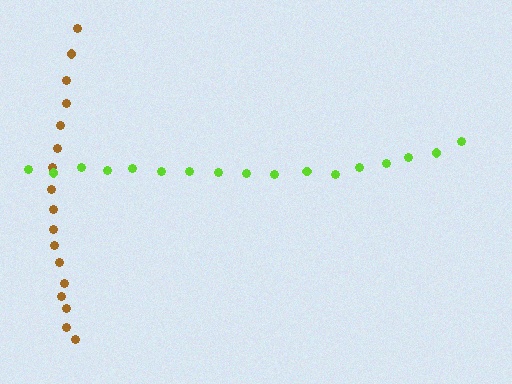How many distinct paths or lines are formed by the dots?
There are 2 distinct paths.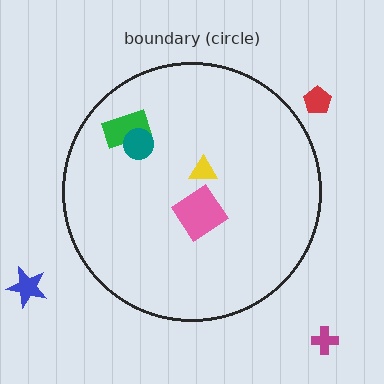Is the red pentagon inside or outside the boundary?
Outside.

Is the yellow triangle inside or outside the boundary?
Inside.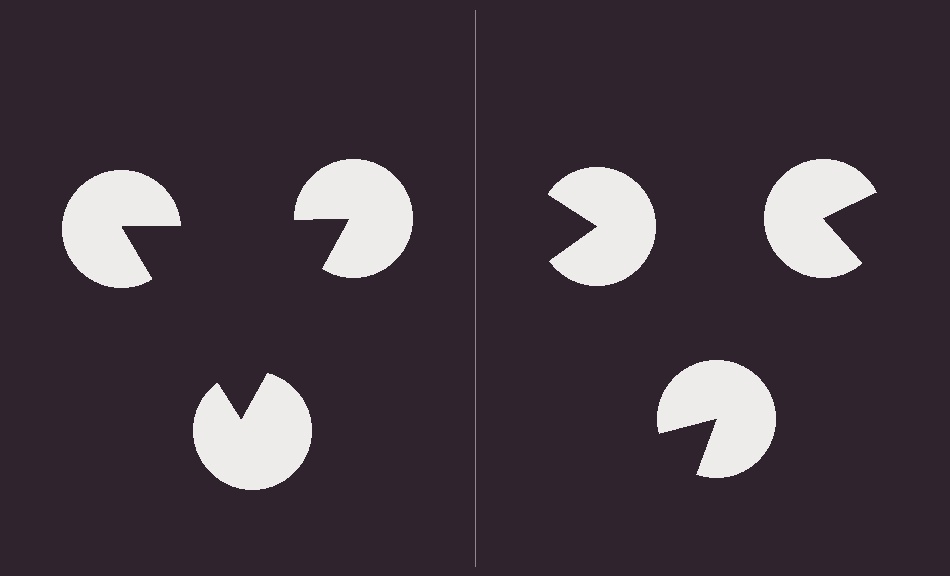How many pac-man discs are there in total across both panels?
6 — 3 on each side.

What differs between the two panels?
The pac-man discs are positioned identically on both sides; only the wedge orientations differ. On the left they align to a triangle; on the right they are misaligned.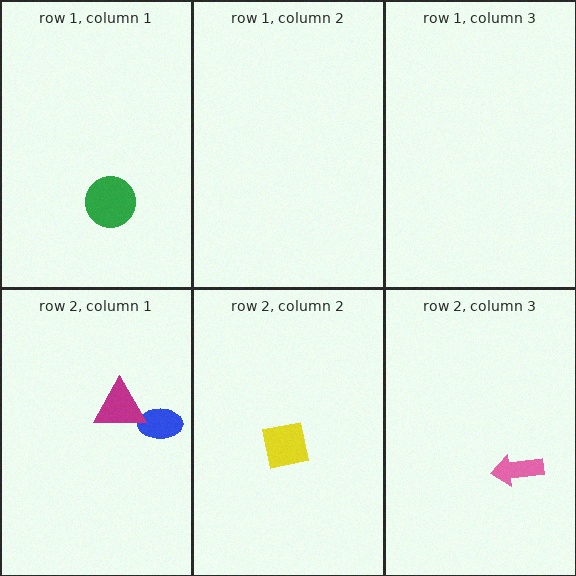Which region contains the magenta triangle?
The row 2, column 1 region.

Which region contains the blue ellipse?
The row 2, column 1 region.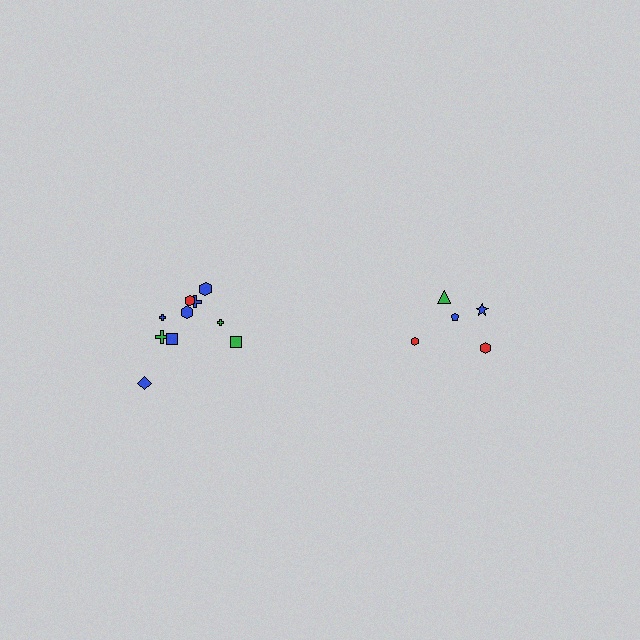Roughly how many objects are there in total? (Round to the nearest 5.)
Roughly 15 objects in total.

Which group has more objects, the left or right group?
The left group.